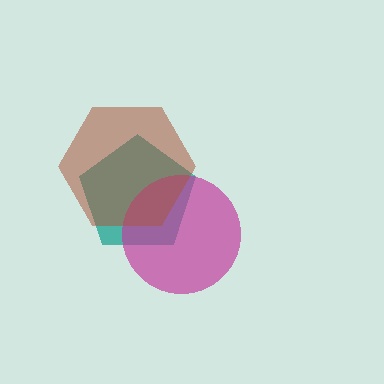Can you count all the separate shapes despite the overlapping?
Yes, there are 3 separate shapes.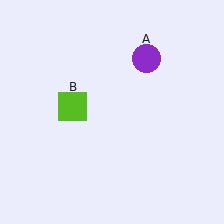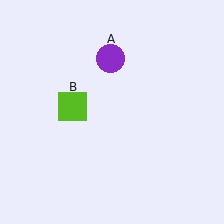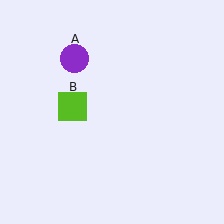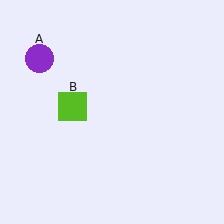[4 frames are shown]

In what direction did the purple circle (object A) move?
The purple circle (object A) moved left.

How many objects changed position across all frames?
1 object changed position: purple circle (object A).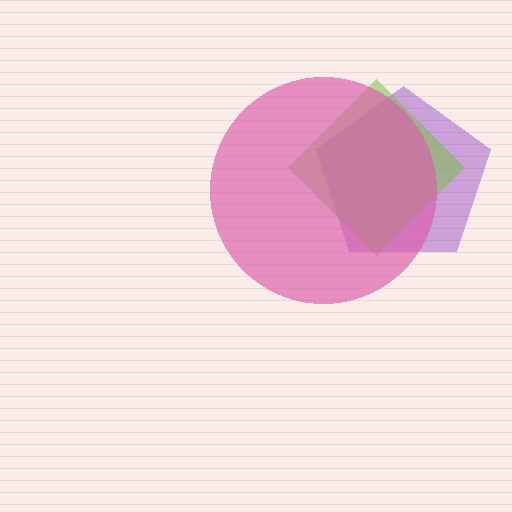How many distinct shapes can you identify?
There are 3 distinct shapes: a purple pentagon, a lime diamond, a pink circle.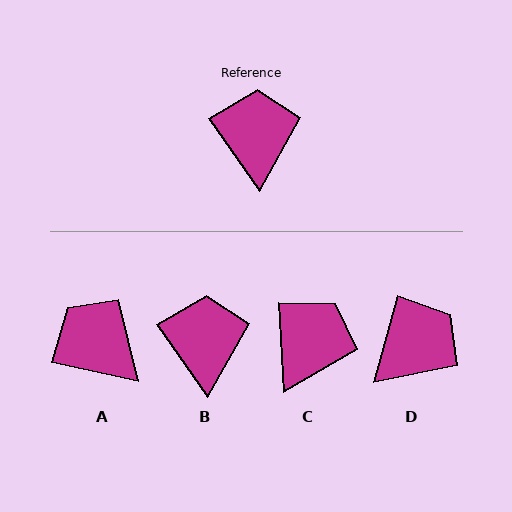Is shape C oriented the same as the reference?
No, it is off by about 31 degrees.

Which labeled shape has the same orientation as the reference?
B.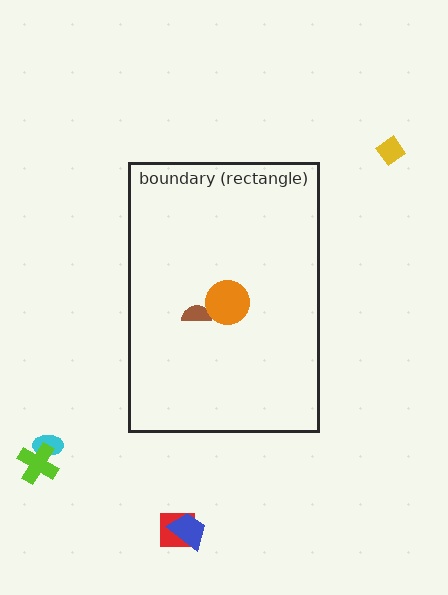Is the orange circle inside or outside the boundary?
Inside.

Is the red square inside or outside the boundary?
Outside.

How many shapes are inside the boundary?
2 inside, 5 outside.